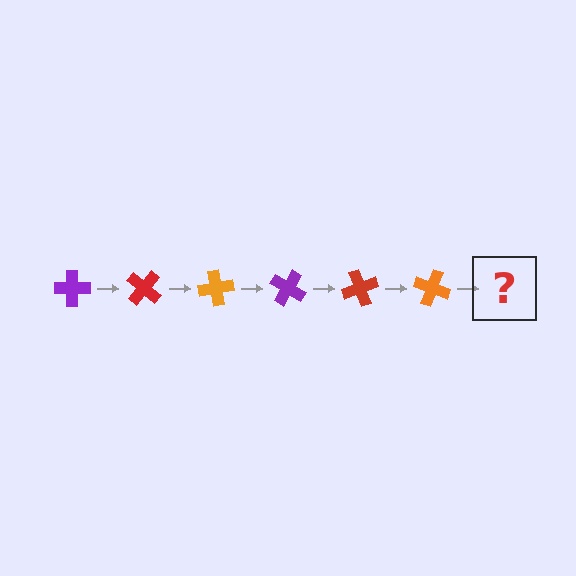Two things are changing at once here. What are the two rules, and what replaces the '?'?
The two rules are that it rotates 40 degrees each step and the color cycles through purple, red, and orange. The '?' should be a purple cross, rotated 240 degrees from the start.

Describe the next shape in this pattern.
It should be a purple cross, rotated 240 degrees from the start.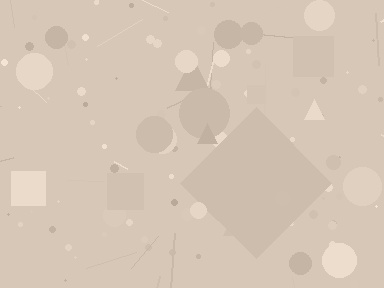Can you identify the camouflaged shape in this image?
The camouflaged shape is a diamond.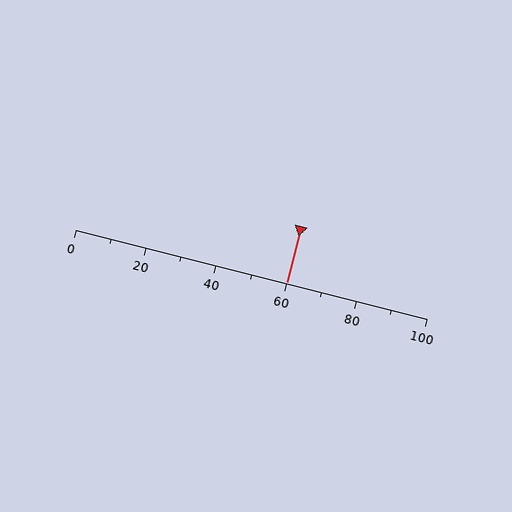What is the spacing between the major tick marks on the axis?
The major ticks are spaced 20 apart.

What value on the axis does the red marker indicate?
The marker indicates approximately 60.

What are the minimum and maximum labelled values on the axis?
The axis runs from 0 to 100.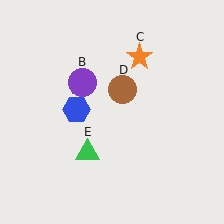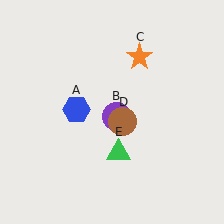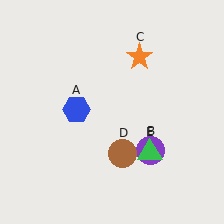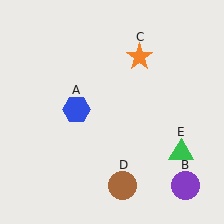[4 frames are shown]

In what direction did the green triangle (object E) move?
The green triangle (object E) moved right.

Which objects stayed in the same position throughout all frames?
Blue hexagon (object A) and orange star (object C) remained stationary.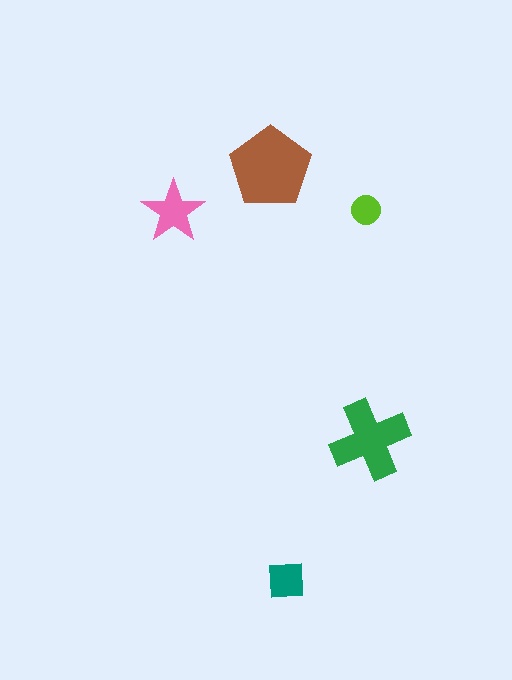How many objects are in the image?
There are 5 objects in the image.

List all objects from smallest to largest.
The lime circle, the teal square, the pink star, the green cross, the brown pentagon.